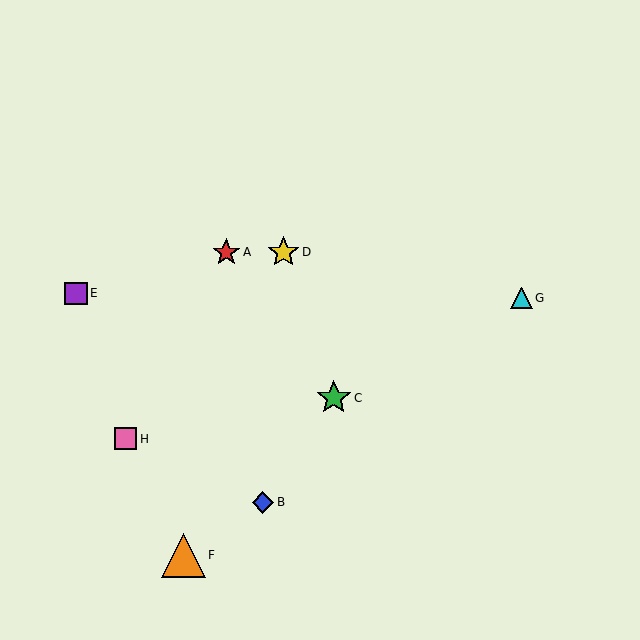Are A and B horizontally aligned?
No, A is at y≈252 and B is at y≈502.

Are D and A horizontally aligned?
Yes, both are at y≈252.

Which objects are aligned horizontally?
Objects A, D are aligned horizontally.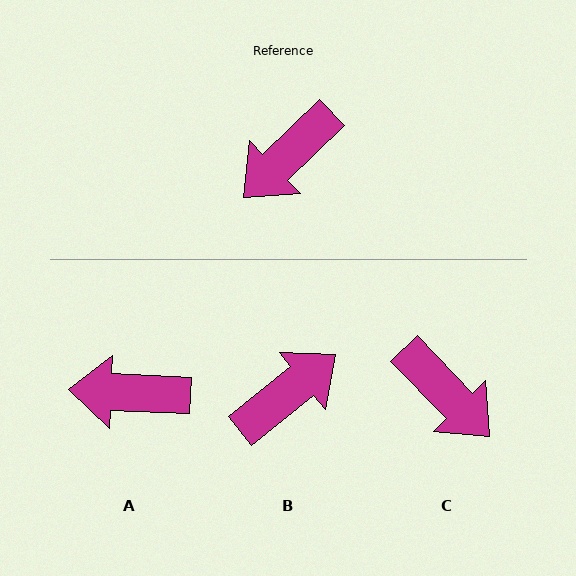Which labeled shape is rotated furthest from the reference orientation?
B, about 175 degrees away.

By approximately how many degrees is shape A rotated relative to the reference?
Approximately 46 degrees clockwise.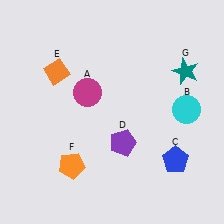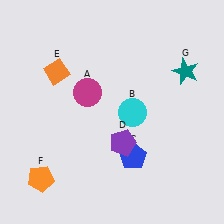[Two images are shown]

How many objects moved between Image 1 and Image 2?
3 objects moved between the two images.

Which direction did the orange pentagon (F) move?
The orange pentagon (F) moved left.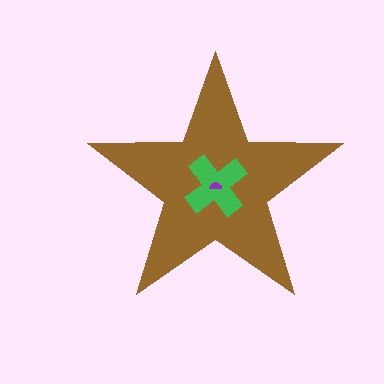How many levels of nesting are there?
3.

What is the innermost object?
The purple semicircle.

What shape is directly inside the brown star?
The green cross.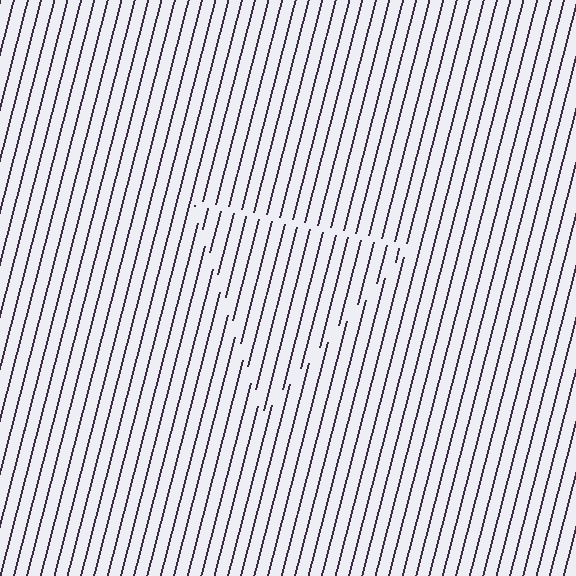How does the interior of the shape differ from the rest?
The interior of the shape contains the same grating, shifted by half a period — the contour is defined by the phase discontinuity where line-ends from the inner and outer gratings abut.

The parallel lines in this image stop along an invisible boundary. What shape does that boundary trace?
An illusory triangle. The interior of the shape contains the same grating, shifted by half a period — the contour is defined by the phase discontinuity where line-ends from the inner and outer gratings abut.